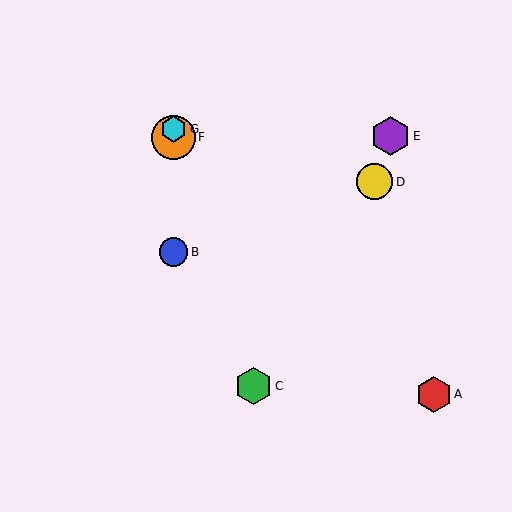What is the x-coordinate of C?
Object C is at x≈254.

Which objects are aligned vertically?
Objects B, F, G are aligned vertically.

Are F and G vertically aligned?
Yes, both are at x≈174.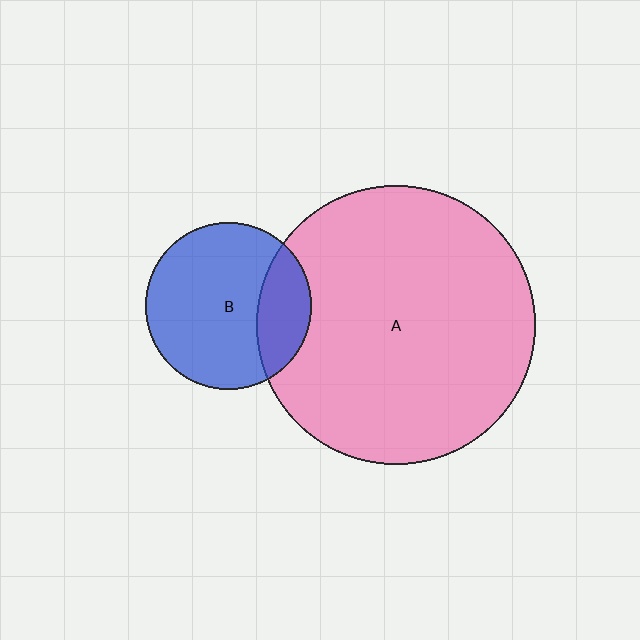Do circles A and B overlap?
Yes.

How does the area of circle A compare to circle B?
Approximately 2.8 times.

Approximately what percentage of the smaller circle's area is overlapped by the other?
Approximately 25%.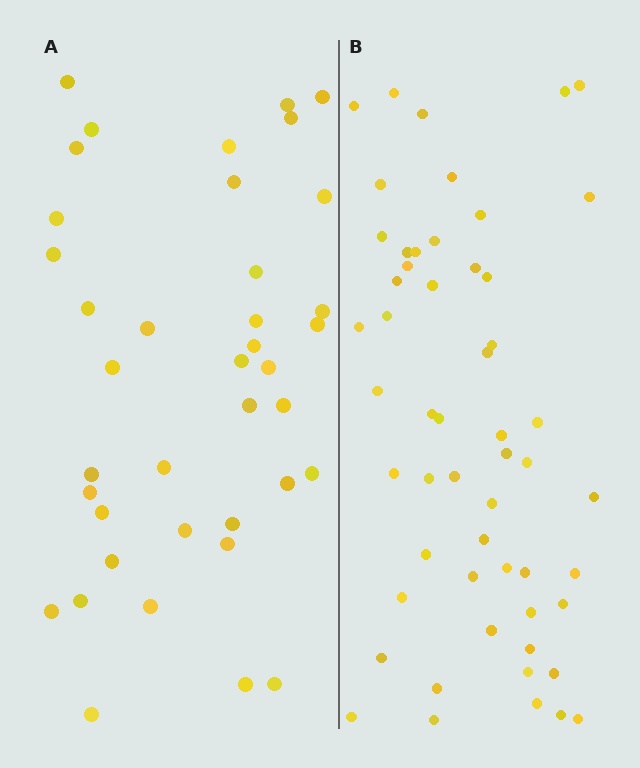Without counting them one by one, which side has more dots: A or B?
Region B (the right region) has more dots.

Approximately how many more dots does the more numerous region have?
Region B has approximately 15 more dots than region A.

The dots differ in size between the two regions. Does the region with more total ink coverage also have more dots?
No. Region A has more total ink coverage because its dots are larger, but region B actually contains more individual dots. Total area can be misleading — the number of items is what matters here.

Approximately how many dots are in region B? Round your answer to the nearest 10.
About 50 dots. (The exact count is 54, which rounds to 50.)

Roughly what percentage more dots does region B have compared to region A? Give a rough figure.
About 40% more.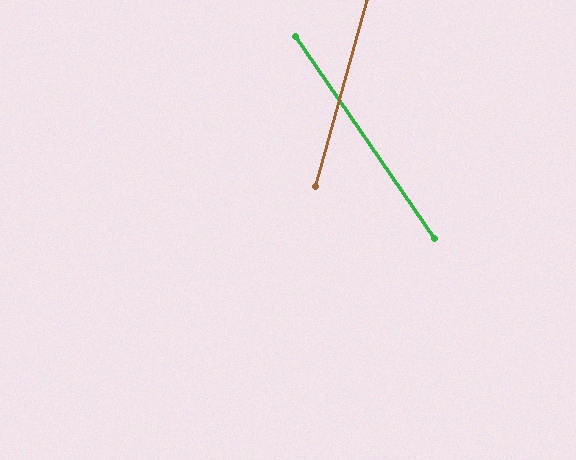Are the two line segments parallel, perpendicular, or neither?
Neither parallel nor perpendicular — they differ by about 50°.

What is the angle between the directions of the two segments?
Approximately 50 degrees.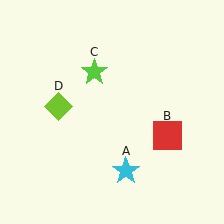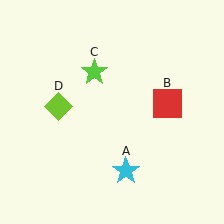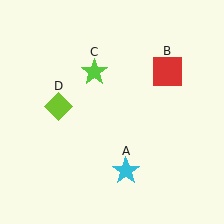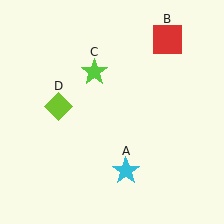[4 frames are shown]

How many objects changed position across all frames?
1 object changed position: red square (object B).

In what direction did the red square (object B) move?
The red square (object B) moved up.